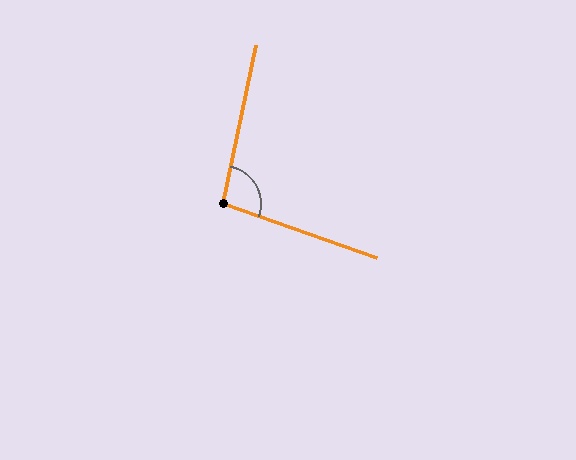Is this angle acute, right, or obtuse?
It is obtuse.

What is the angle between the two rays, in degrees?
Approximately 97 degrees.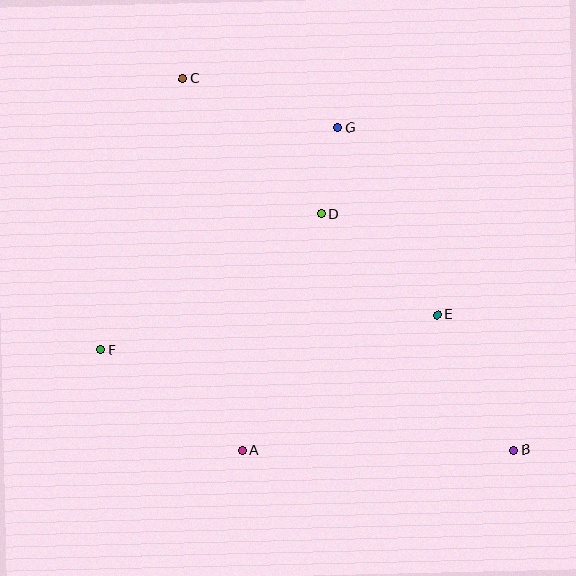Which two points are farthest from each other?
Points B and C are farthest from each other.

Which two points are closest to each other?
Points D and G are closest to each other.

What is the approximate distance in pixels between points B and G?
The distance between B and G is approximately 367 pixels.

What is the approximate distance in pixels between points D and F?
The distance between D and F is approximately 259 pixels.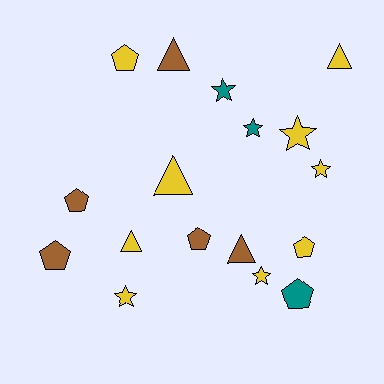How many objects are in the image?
There are 17 objects.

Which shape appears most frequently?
Pentagon, with 6 objects.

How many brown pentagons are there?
There are 3 brown pentagons.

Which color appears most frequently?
Yellow, with 9 objects.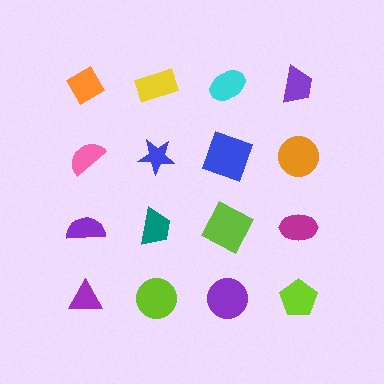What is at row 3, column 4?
A magenta ellipse.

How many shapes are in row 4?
4 shapes.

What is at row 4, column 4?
A lime pentagon.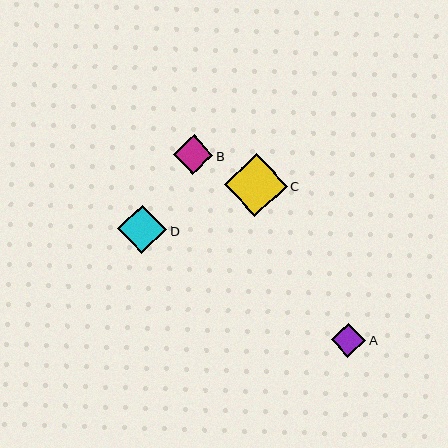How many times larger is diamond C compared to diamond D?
Diamond C is approximately 1.3 times the size of diamond D.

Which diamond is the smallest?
Diamond A is the smallest with a size of approximately 34 pixels.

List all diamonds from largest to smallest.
From largest to smallest: C, D, B, A.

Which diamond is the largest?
Diamond C is the largest with a size of approximately 63 pixels.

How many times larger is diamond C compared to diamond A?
Diamond C is approximately 1.8 times the size of diamond A.